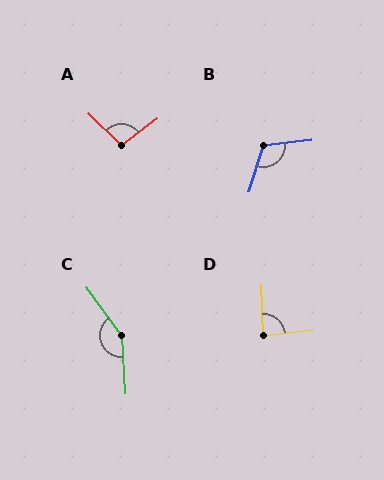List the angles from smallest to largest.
D (86°), A (99°), B (114°), C (148°).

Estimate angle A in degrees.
Approximately 99 degrees.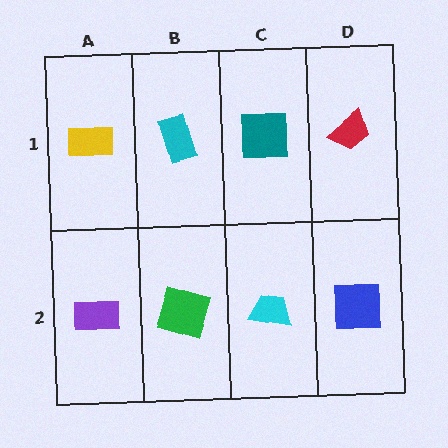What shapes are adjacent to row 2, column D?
A red trapezoid (row 1, column D), a cyan trapezoid (row 2, column C).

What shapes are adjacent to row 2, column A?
A yellow rectangle (row 1, column A), a green square (row 2, column B).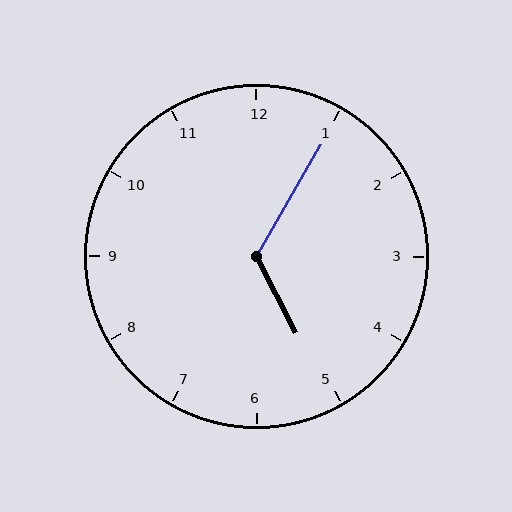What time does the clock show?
5:05.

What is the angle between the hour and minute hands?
Approximately 122 degrees.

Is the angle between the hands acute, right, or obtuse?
It is obtuse.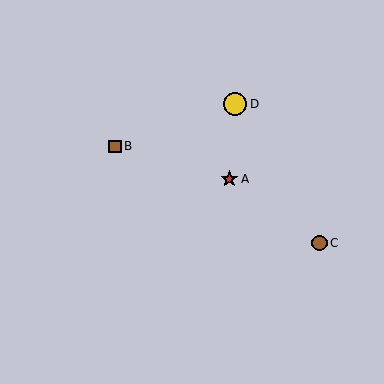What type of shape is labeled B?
Shape B is a brown square.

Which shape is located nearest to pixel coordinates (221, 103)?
The yellow circle (labeled D) at (235, 104) is nearest to that location.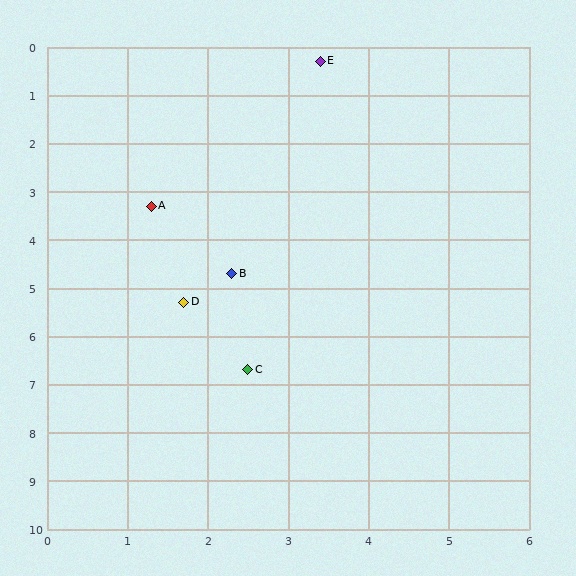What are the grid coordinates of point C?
Point C is at approximately (2.5, 6.7).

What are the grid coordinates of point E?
Point E is at approximately (3.4, 0.3).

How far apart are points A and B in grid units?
Points A and B are about 1.7 grid units apart.